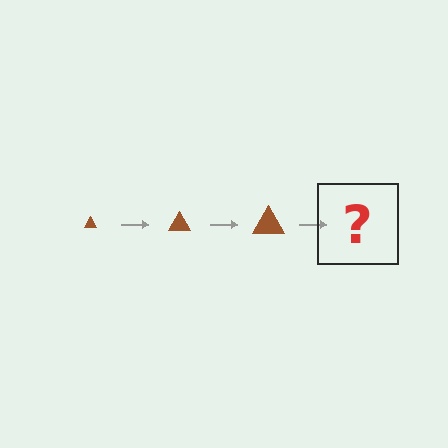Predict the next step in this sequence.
The next step is a brown triangle, larger than the previous one.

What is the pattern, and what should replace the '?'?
The pattern is that the triangle gets progressively larger each step. The '?' should be a brown triangle, larger than the previous one.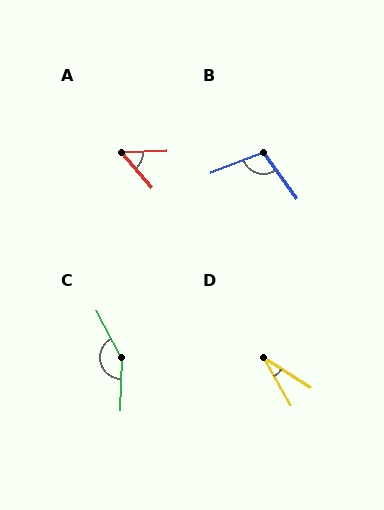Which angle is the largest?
C, at approximately 151 degrees.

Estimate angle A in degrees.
Approximately 51 degrees.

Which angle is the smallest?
D, at approximately 28 degrees.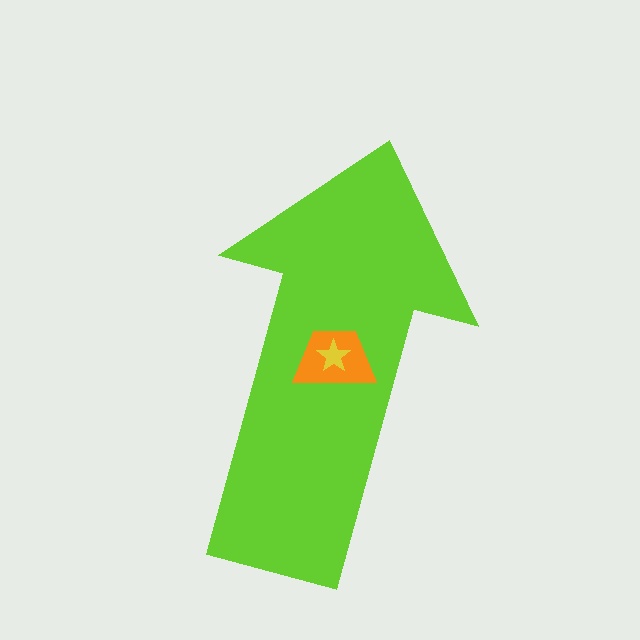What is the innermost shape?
The yellow star.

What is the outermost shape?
The lime arrow.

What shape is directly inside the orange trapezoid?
The yellow star.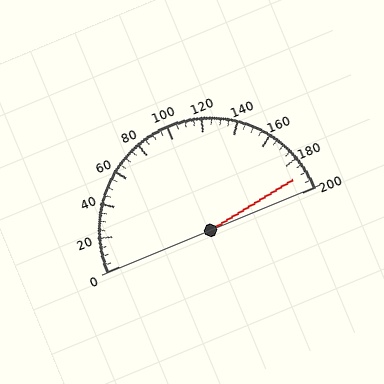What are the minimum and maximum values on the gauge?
The gauge ranges from 0 to 200.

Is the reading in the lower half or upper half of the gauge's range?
The reading is in the upper half of the range (0 to 200).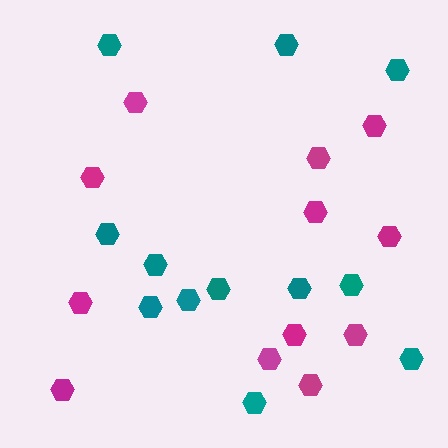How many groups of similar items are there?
There are 2 groups: one group of magenta hexagons (12) and one group of teal hexagons (12).